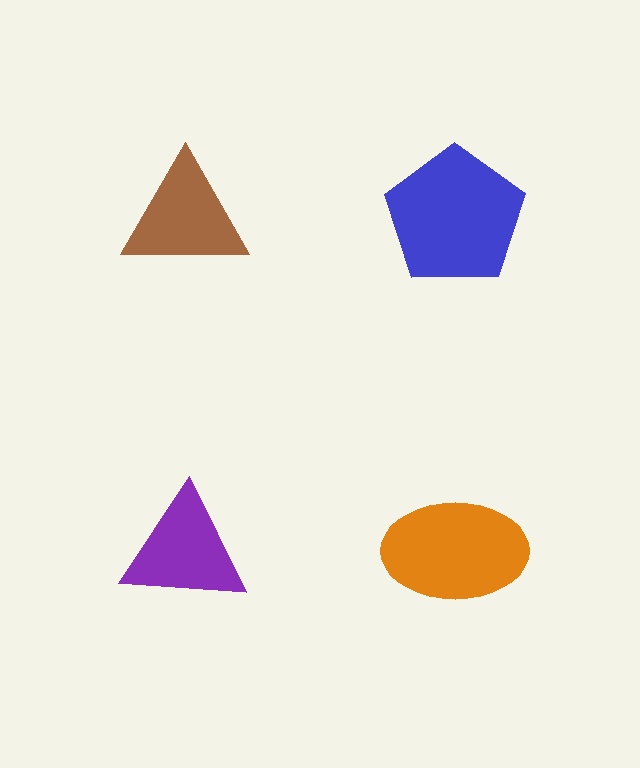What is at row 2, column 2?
An orange ellipse.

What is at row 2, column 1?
A purple triangle.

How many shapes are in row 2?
2 shapes.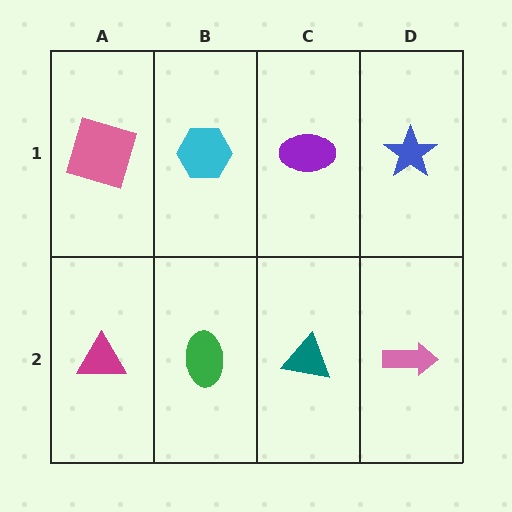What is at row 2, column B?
A green ellipse.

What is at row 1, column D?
A blue star.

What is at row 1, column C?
A purple ellipse.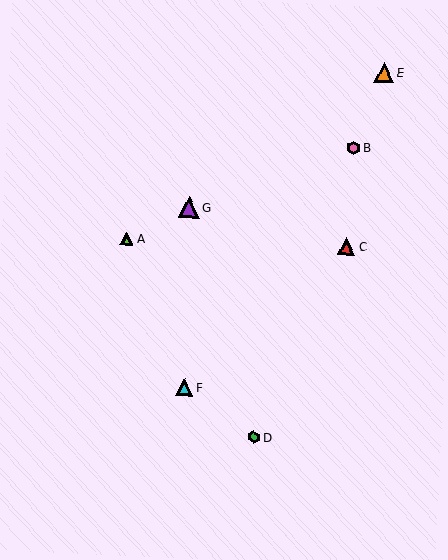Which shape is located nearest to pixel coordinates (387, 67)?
The orange triangle (labeled E) at (384, 72) is nearest to that location.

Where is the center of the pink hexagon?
The center of the pink hexagon is at (353, 148).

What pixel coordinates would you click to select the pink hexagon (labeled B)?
Click at (353, 148) to select the pink hexagon B.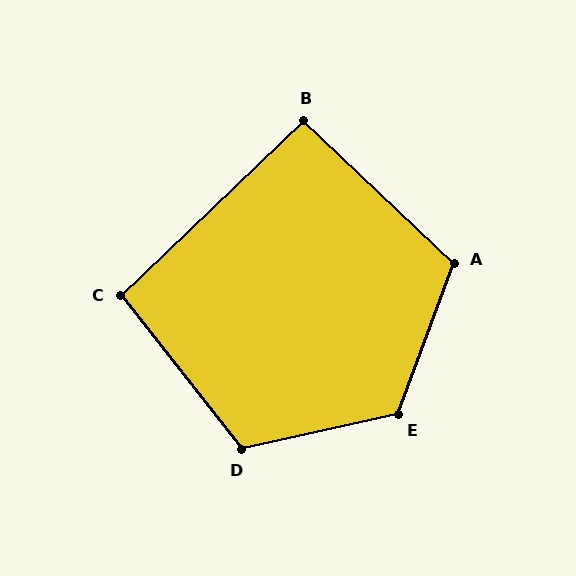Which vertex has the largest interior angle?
E, at approximately 123 degrees.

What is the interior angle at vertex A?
Approximately 113 degrees (obtuse).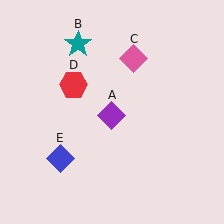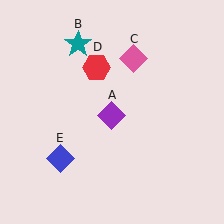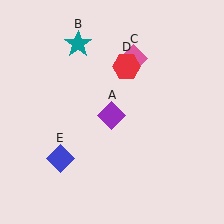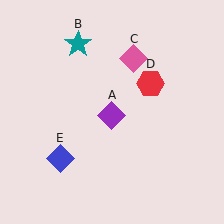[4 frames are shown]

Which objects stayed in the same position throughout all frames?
Purple diamond (object A) and teal star (object B) and pink diamond (object C) and blue diamond (object E) remained stationary.